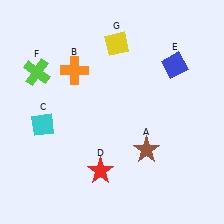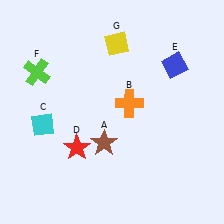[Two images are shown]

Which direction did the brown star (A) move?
The brown star (A) moved left.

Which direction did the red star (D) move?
The red star (D) moved left.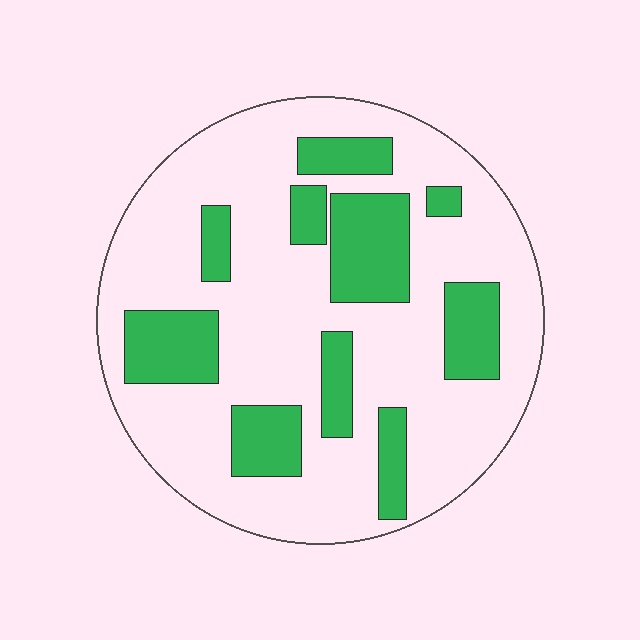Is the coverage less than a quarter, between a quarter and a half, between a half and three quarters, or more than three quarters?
Between a quarter and a half.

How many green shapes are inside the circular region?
10.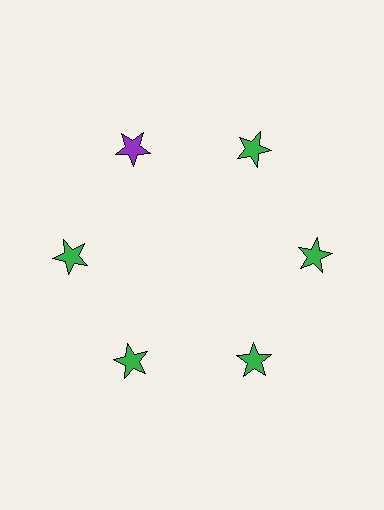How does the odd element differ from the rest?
It has a different color: purple instead of green.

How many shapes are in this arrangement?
There are 6 shapes arranged in a ring pattern.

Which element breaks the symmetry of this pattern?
The purple star at roughly the 11 o'clock position breaks the symmetry. All other shapes are green stars.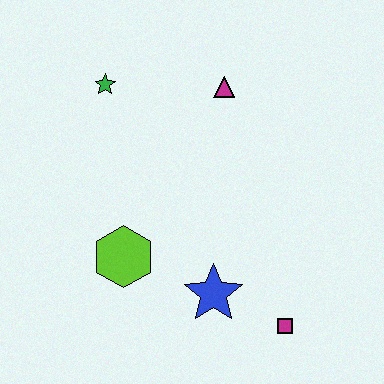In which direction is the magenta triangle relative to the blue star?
The magenta triangle is above the blue star.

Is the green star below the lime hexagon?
No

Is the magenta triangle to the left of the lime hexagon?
No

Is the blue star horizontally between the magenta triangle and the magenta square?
No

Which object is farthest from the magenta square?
The green star is farthest from the magenta square.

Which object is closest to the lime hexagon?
The blue star is closest to the lime hexagon.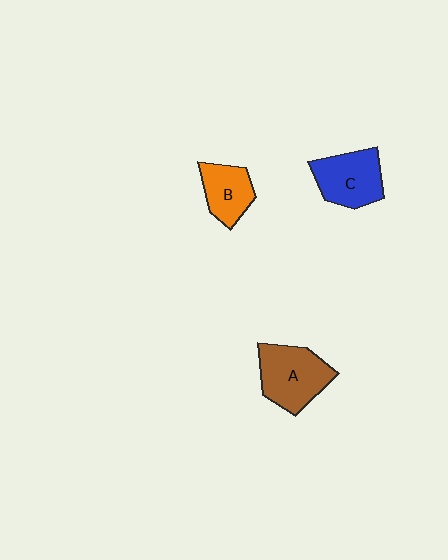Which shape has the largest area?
Shape A (brown).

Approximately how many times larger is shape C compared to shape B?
Approximately 1.3 times.